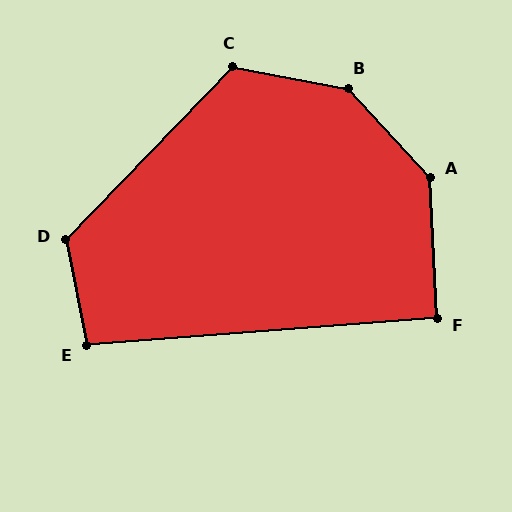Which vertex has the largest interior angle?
B, at approximately 143 degrees.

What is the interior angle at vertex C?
Approximately 123 degrees (obtuse).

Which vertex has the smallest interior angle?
F, at approximately 92 degrees.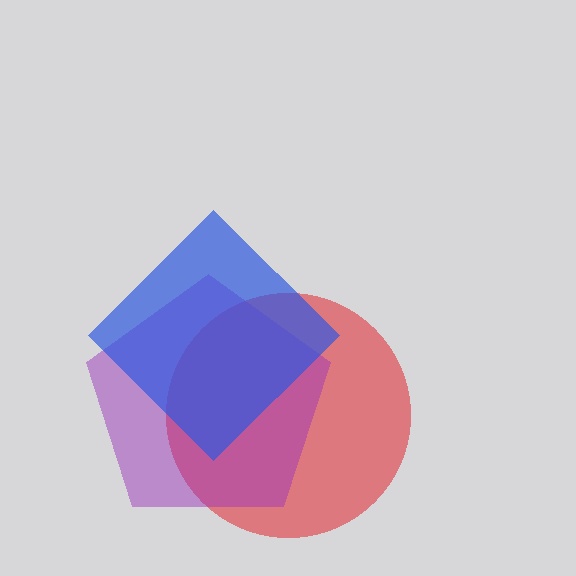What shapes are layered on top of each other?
The layered shapes are: a red circle, a purple pentagon, a blue diamond.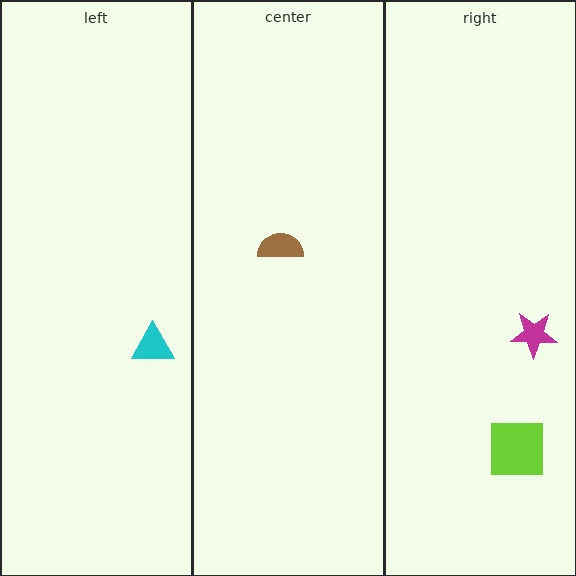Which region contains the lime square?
The right region.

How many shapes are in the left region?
1.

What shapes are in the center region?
The brown semicircle.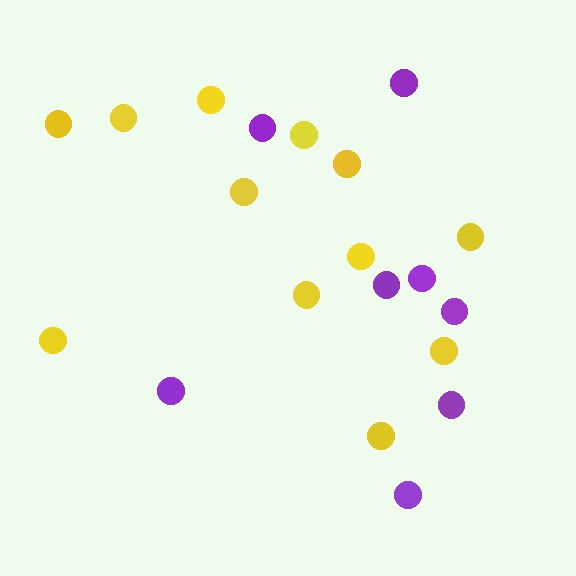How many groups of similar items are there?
There are 2 groups: one group of yellow circles (12) and one group of purple circles (8).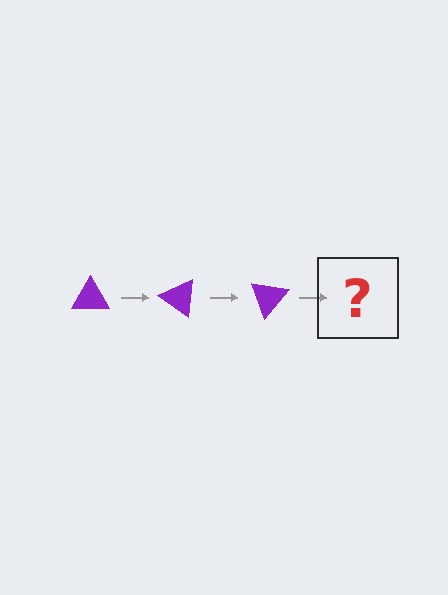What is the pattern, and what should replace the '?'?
The pattern is that the triangle rotates 35 degrees each step. The '?' should be a purple triangle rotated 105 degrees.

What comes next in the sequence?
The next element should be a purple triangle rotated 105 degrees.